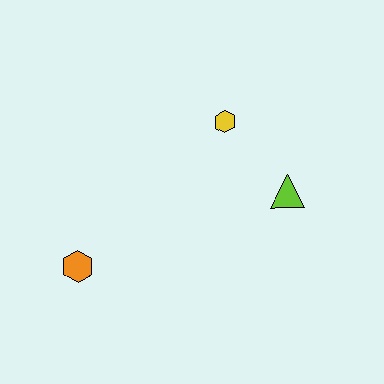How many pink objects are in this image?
There are no pink objects.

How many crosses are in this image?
There are no crosses.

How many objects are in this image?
There are 3 objects.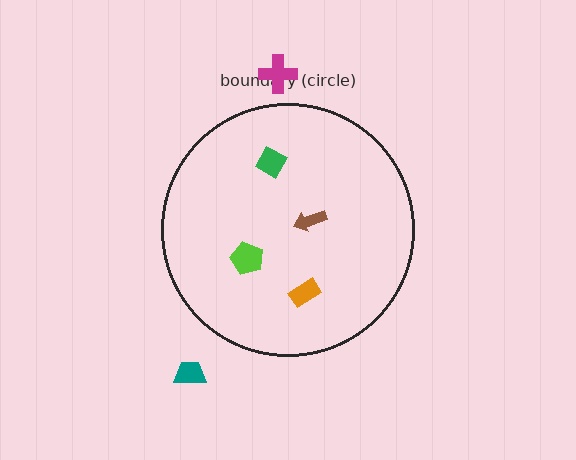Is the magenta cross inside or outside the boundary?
Outside.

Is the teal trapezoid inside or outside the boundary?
Outside.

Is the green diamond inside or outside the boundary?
Inside.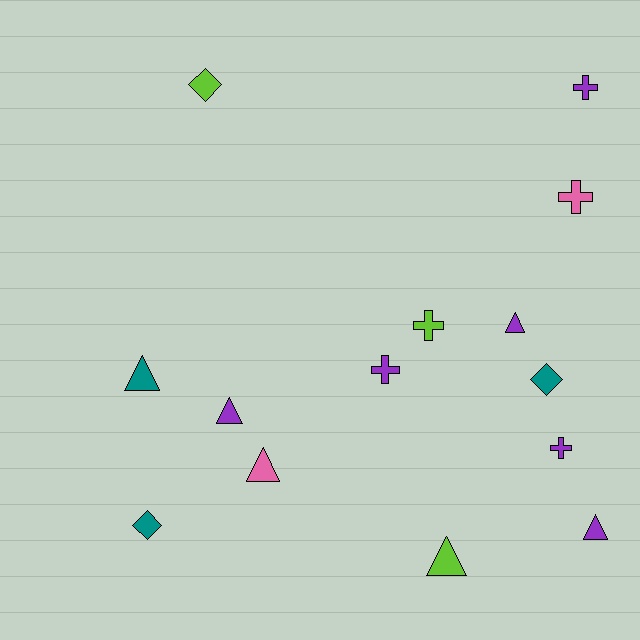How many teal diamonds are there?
There are 2 teal diamonds.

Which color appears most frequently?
Purple, with 6 objects.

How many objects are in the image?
There are 14 objects.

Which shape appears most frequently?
Triangle, with 6 objects.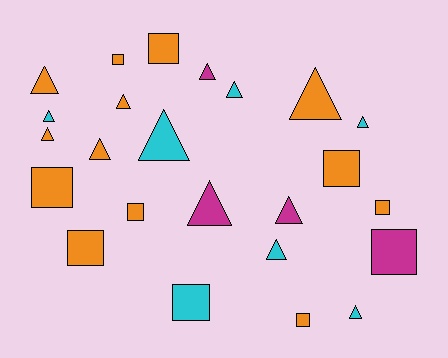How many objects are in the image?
There are 24 objects.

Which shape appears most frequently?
Triangle, with 14 objects.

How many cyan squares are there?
There is 1 cyan square.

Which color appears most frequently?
Orange, with 13 objects.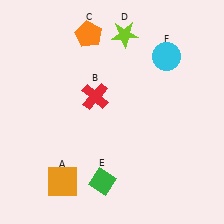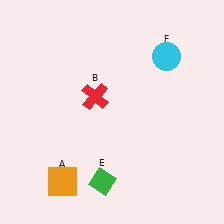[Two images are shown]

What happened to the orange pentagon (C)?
The orange pentagon (C) was removed in Image 2. It was in the top-left area of Image 1.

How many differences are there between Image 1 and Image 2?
There are 2 differences between the two images.